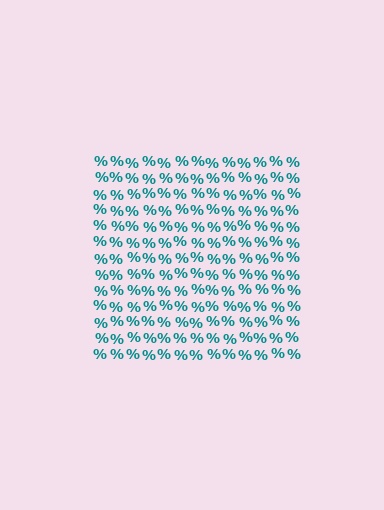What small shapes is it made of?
It is made of small percent signs.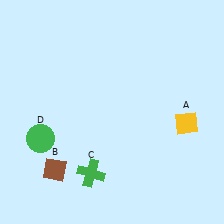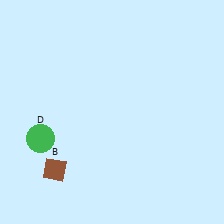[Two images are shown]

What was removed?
The yellow diamond (A), the green cross (C) were removed in Image 2.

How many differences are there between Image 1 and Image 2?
There are 2 differences between the two images.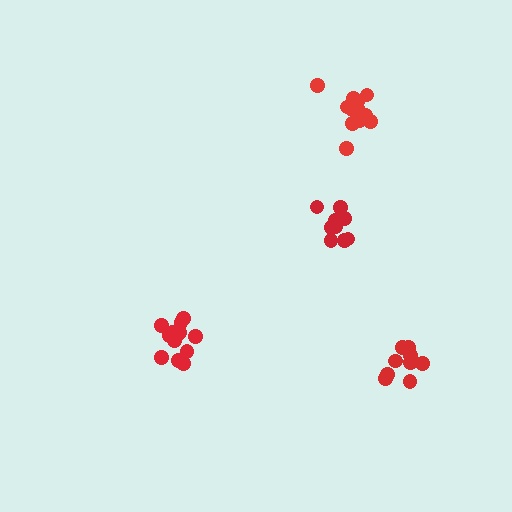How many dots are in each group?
Group 1: 13 dots, Group 2: 14 dots, Group 3: 9 dots, Group 4: 9 dots (45 total).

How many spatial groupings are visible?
There are 4 spatial groupings.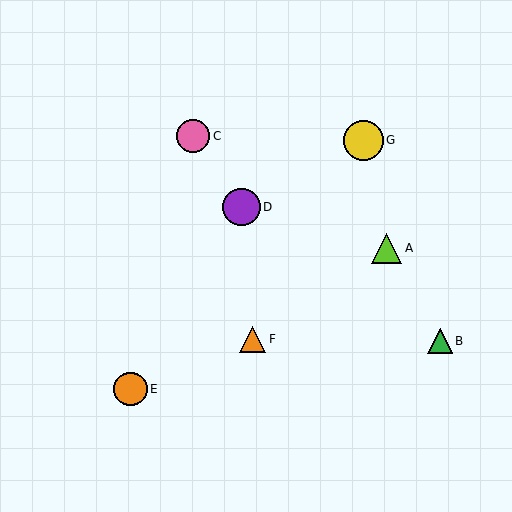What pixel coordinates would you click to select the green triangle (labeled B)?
Click at (440, 341) to select the green triangle B.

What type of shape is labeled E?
Shape E is an orange circle.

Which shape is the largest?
The yellow circle (labeled G) is the largest.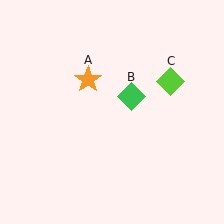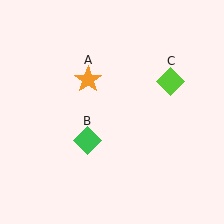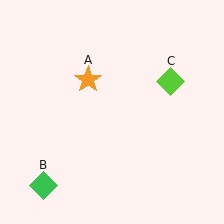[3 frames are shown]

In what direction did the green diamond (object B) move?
The green diamond (object B) moved down and to the left.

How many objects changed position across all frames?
1 object changed position: green diamond (object B).